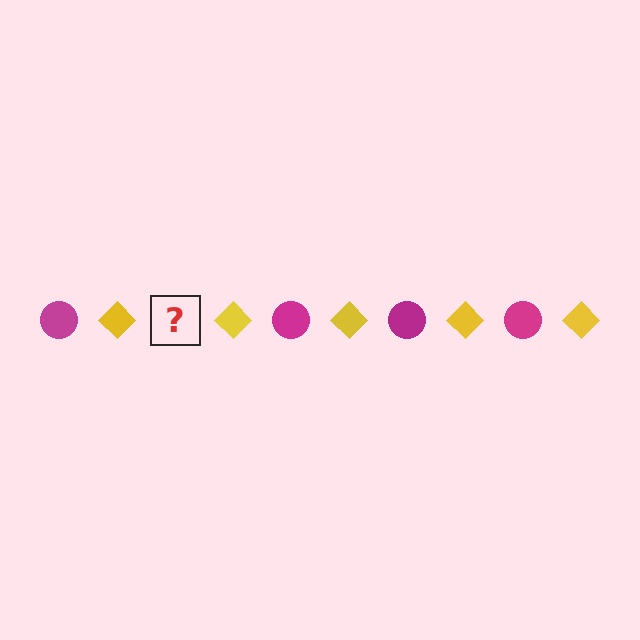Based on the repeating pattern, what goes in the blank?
The blank should be a magenta circle.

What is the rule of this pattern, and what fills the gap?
The rule is that the pattern alternates between magenta circle and yellow diamond. The gap should be filled with a magenta circle.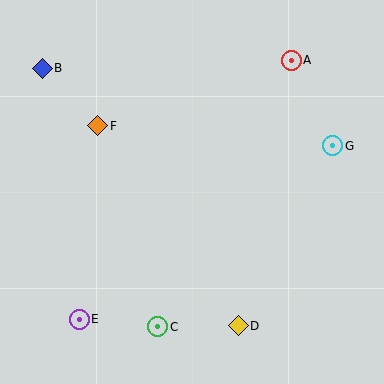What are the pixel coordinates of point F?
Point F is at (98, 126).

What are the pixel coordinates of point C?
Point C is at (158, 327).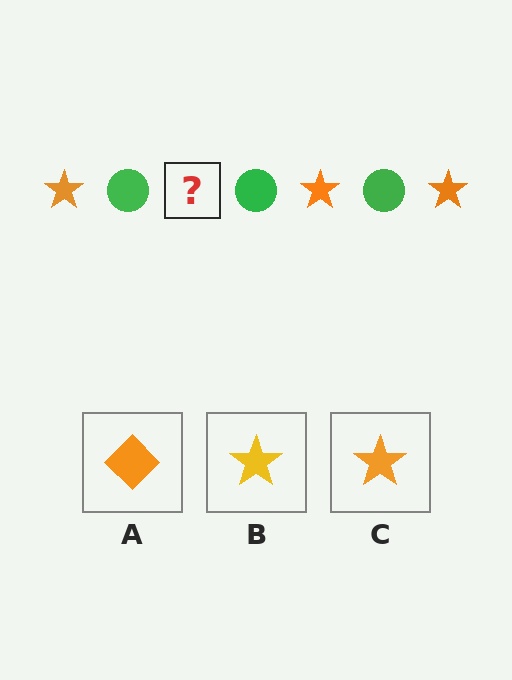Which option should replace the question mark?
Option C.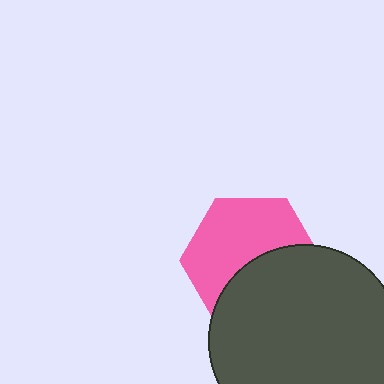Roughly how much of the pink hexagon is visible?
About half of it is visible (roughly 57%).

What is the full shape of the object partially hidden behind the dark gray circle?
The partially hidden object is a pink hexagon.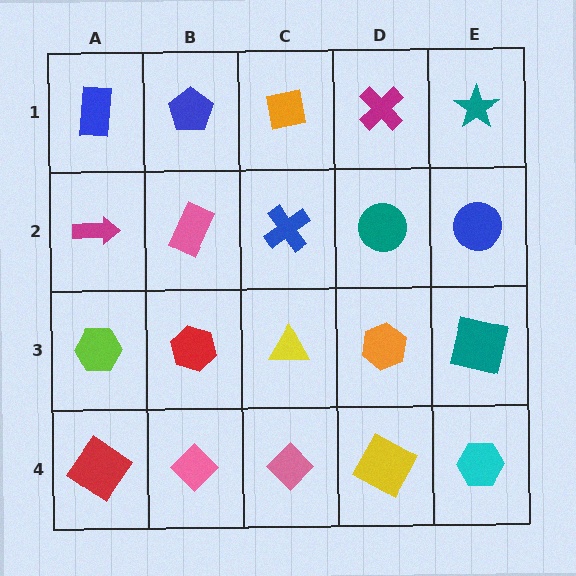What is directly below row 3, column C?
A pink diamond.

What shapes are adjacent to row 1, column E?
A blue circle (row 2, column E), a magenta cross (row 1, column D).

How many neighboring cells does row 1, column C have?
3.